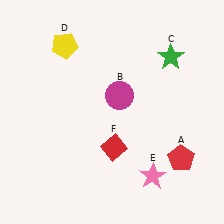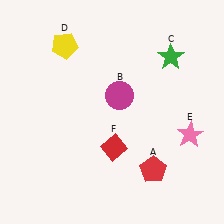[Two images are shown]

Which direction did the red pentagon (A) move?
The red pentagon (A) moved left.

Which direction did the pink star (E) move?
The pink star (E) moved up.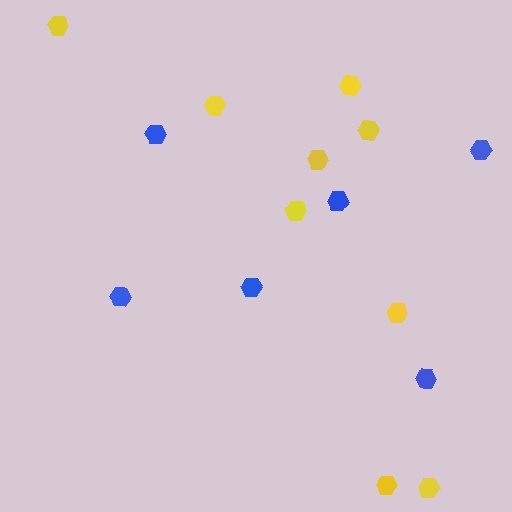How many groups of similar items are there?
There are 2 groups: one group of blue hexagons (6) and one group of yellow hexagons (9).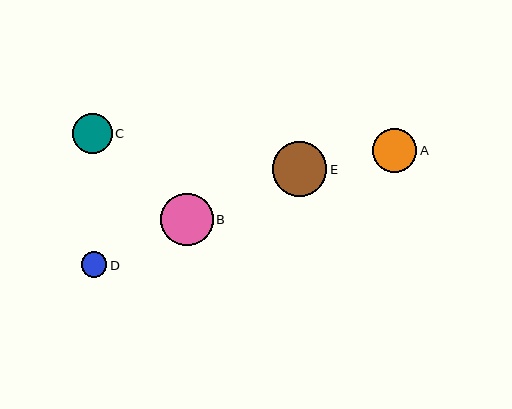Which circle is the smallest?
Circle D is the smallest with a size of approximately 26 pixels.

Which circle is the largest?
Circle E is the largest with a size of approximately 54 pixels.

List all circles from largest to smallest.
From largest to smallest: E, B, A, C, D.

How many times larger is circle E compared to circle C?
Circle E is approximately 1.4 times the size of circle C.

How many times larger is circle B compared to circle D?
Circle B is approximately 2.0 times the size of circle D.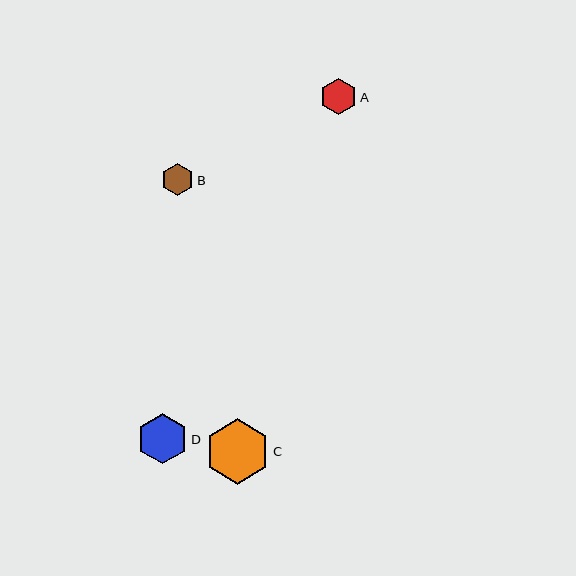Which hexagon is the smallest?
Hexagon B is the smallest with a size of approximately 32 pixels.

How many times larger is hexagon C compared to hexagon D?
Hexagon C is approximately 1.3 times the size of hexagon D.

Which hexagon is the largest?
Hexagon C is the largest with a size of approximately 65 pixels.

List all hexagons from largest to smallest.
From largest to smallest: C, D, A, B.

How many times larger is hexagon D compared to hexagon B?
Hexagon D is approximately 1.6 times the size of hexagon B.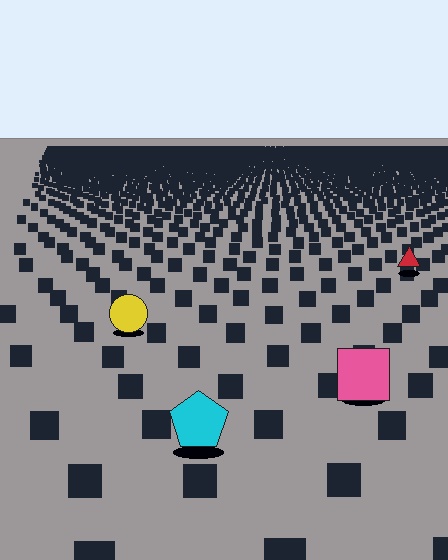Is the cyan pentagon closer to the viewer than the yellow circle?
Yes. The cyan pentagon is closer — you can tell from the texture gradient: the ground texture is coarser near it.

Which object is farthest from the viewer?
The red triangle is farthest from the viewer. It appears smaller and the ground texture around it is denser.